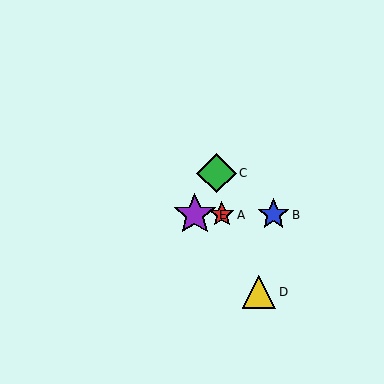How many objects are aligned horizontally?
3 objects (A, B, E) are aligned horizontally.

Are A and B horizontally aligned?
Yes, both are at y≈215.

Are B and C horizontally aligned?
No, B is at y≈215 and C is at y≈173.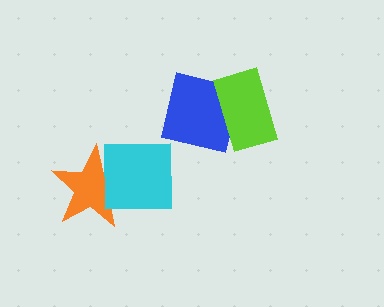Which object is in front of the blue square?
The lime rectangle is in front of the blue square.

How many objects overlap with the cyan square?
1 object overlaps with the cyan square.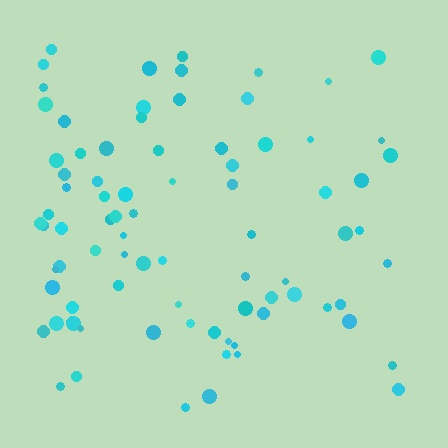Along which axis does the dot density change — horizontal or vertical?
Horizontal.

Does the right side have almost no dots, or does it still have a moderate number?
Still a moderate number, just noticeably fewer than the left.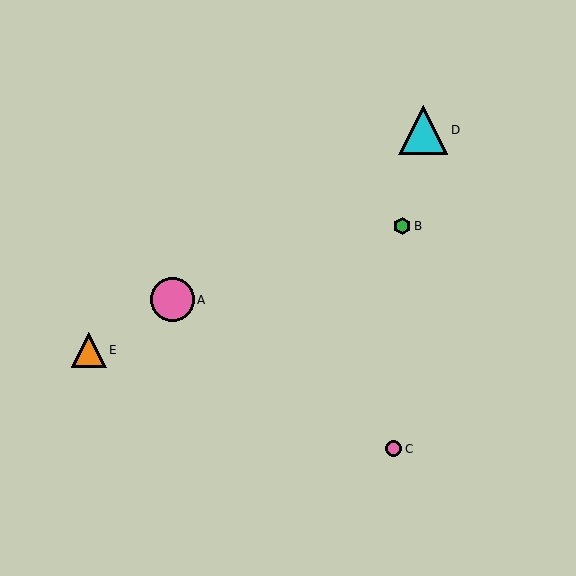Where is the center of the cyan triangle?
The center of the cyan triangle is at (423, 130).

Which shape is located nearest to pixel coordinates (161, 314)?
The pink circle (labeled A) at (172, 300) is nearest to that location.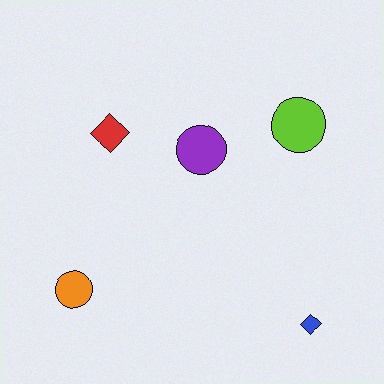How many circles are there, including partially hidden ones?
There are 3 circles.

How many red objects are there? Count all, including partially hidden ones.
There is 1 red object.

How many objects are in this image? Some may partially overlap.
There are 5 objects.